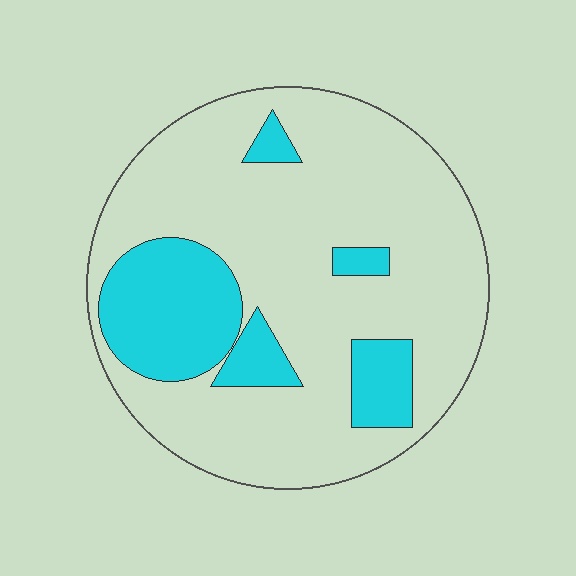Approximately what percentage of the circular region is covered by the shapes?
Approximately 25%.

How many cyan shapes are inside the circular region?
5.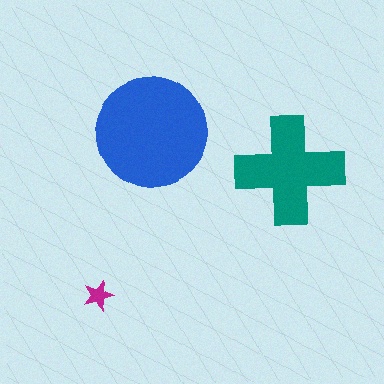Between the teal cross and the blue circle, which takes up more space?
The blue circle.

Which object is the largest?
The blue circle.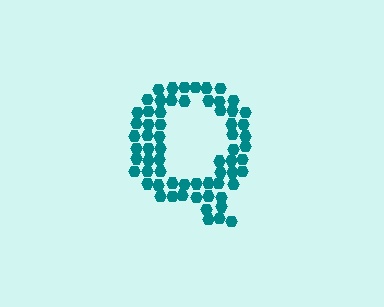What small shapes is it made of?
It is made of small hexagons.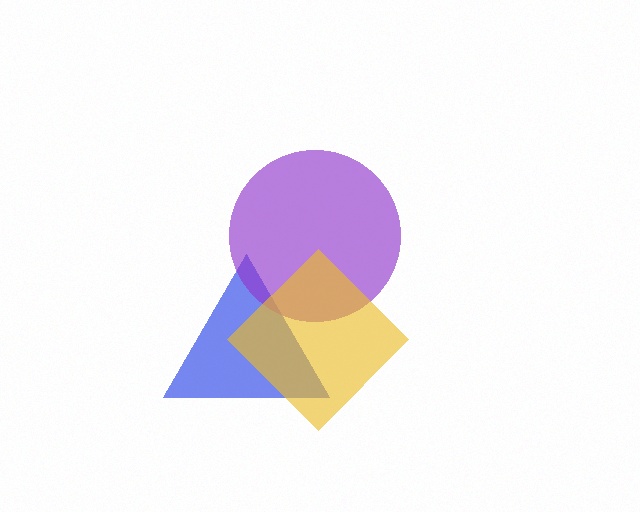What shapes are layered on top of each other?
The layered shapes are: a blue triangle, a purple circle, a yellow diamond.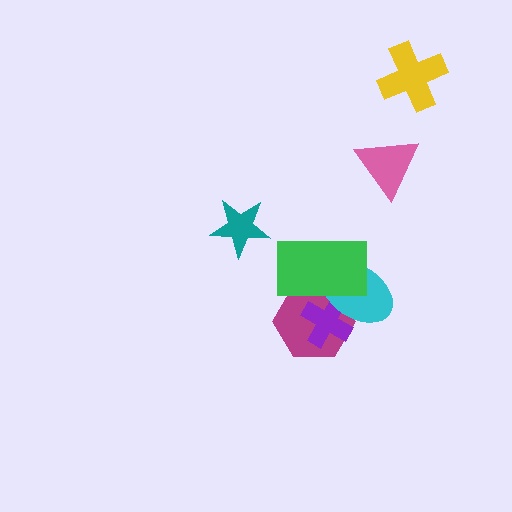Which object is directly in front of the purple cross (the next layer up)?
The cyan ellipse is directly in front of the purple cross.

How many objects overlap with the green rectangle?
3 objects overlap with the green rectangle.